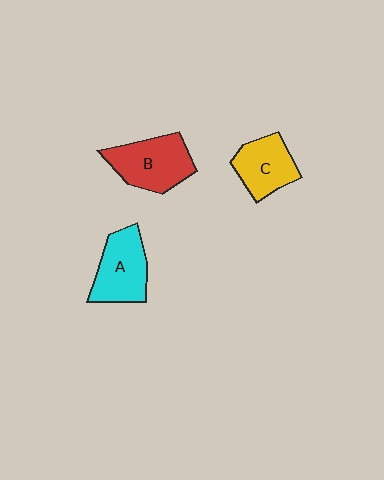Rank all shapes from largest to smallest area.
From largest to smallest: B (red), A (cyan), C (yellow).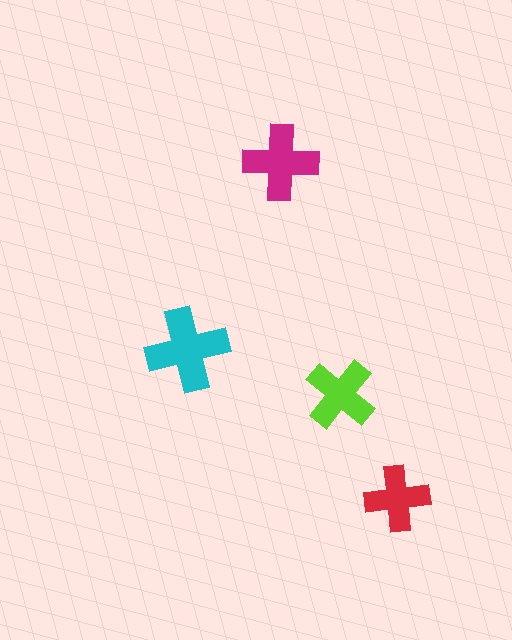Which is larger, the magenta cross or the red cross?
The magenta one.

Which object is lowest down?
The red cross is bottommost.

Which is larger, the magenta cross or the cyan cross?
The cyan one.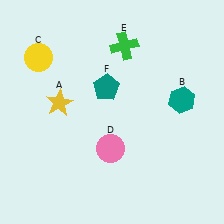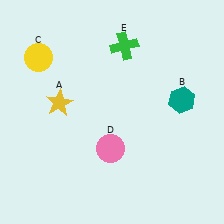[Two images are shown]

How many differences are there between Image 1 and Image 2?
There is 1 difference between the two images.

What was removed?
The teal pentagon (F) was removed in Image 2.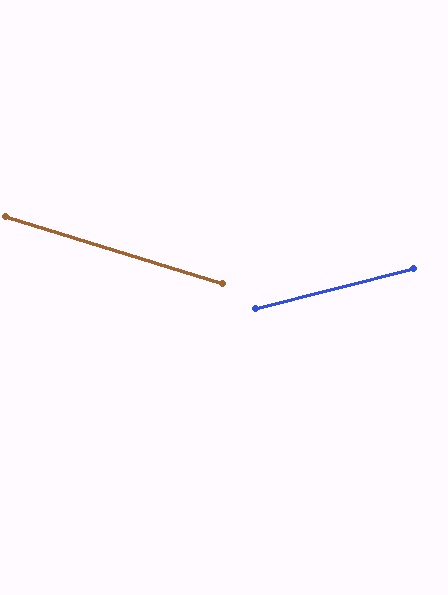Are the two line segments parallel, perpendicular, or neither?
Neither parallel nor perpendicular — they differ by about 31°.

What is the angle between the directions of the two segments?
Approximately 31 degrees.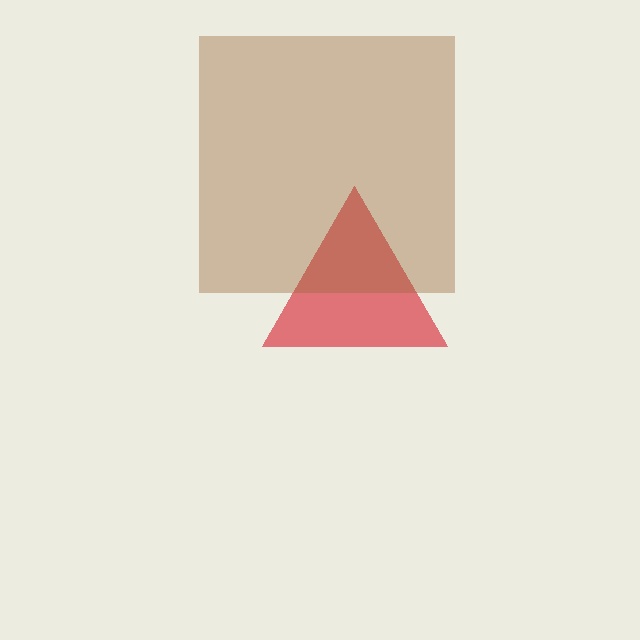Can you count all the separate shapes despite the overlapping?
Yes, there are 2 separate shapes.